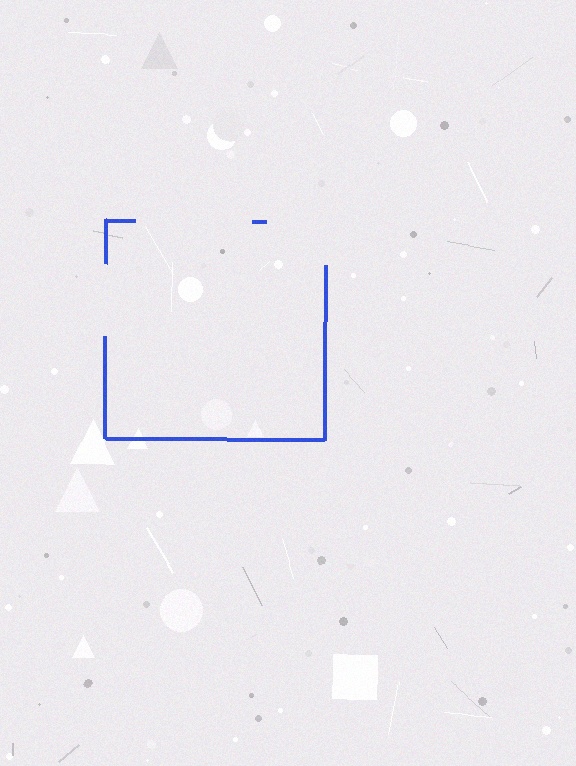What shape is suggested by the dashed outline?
The dashed outline suggests a square.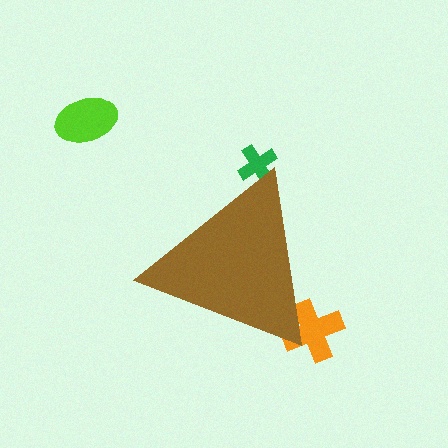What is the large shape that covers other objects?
A brown triangle.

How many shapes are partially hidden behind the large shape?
2 shapes are partially hidden.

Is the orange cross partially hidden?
Yes, the orange cross is partially hidden behind the brown triangle.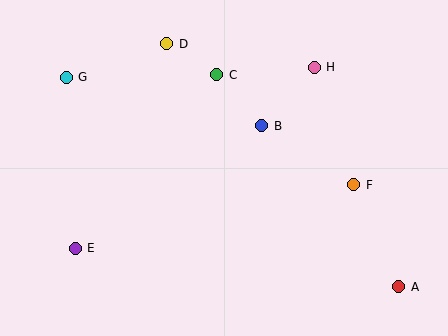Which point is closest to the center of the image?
Point B at (262, 126) is closest to the center.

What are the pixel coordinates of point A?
Point A is at (399, 287).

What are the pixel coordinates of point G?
Point G is at (66, 77).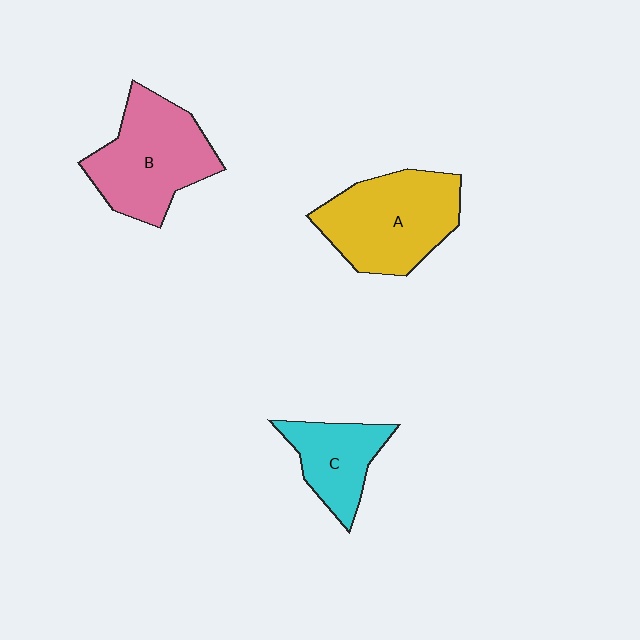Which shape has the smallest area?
Shape C (cyan).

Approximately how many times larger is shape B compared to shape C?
Approximately 1.6 times.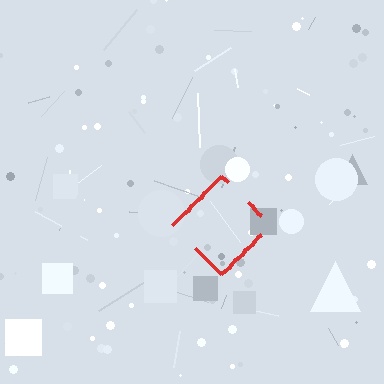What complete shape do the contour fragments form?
The contour fragments form a diamond.